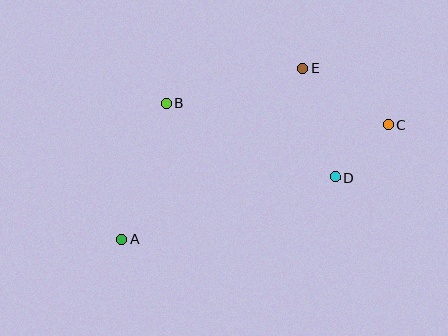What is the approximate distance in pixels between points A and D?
The distance between A and D is approximately 222 pixels.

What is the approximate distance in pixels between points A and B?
The distance between A and B is approximately 143 pixels.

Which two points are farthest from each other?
Points A and C are farthest from each other.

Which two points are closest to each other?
Points C and D are closest to each other.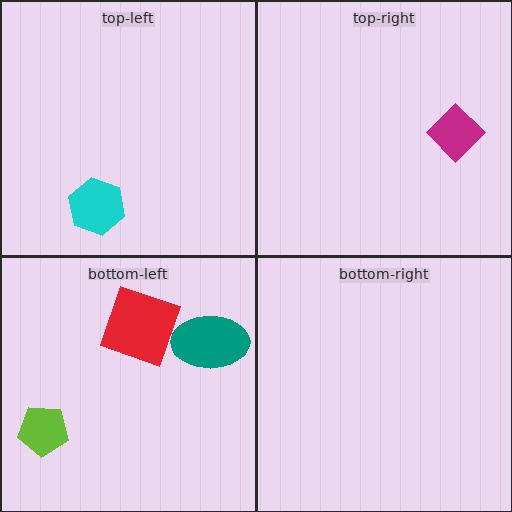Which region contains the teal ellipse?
The bottom-left region.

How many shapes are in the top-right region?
1.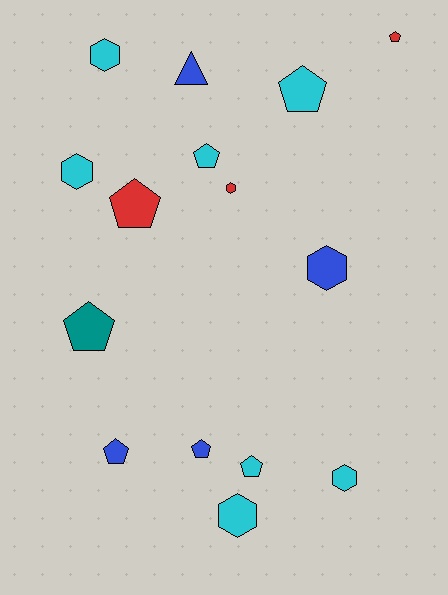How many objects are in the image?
There are 15 objects.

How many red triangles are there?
There are no red triangles.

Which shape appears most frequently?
Pentagon, with 8 objects.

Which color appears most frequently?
Cyan, with 7 objects.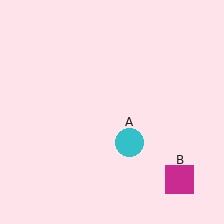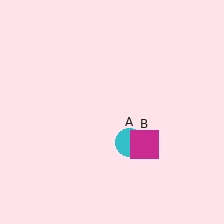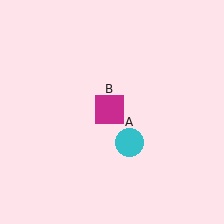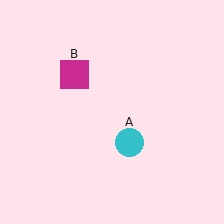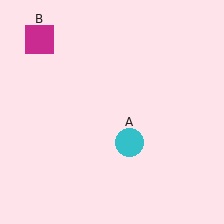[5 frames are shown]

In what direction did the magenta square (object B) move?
The magenta square (object B) moved up and to the left.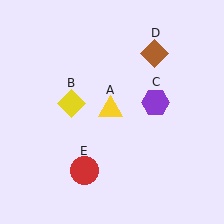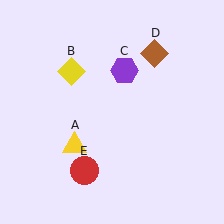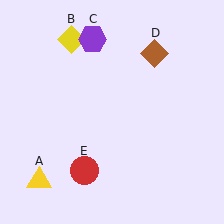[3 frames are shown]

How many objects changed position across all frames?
3 objects changed position: yellow triangle (object A), yellow diamond (object B), purple hexagon (object C).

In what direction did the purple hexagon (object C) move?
The purple hexagon (object C) moved up and to the left.